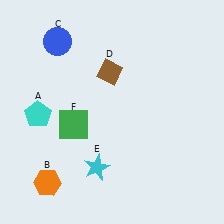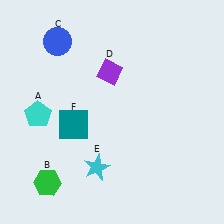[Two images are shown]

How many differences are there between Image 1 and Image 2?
There are 3 differences between the two images.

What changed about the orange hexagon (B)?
In Image 1, B is orange. In Image 2, it changed to green.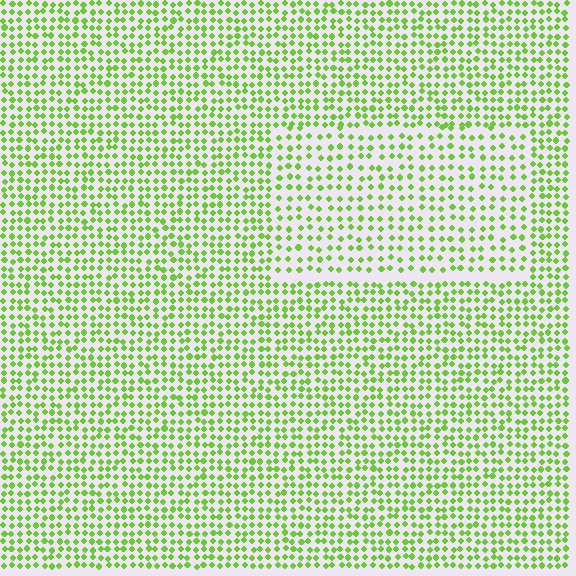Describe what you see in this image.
The image contains small lime elements arranged at two different densities. A rectangle-shaped region is visible where the elements are less densely packed than the surrounding area.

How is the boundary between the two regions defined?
The boundary is defined by a change in element density (approximately 1.6x ratio). All elements are the same color, size, and shape.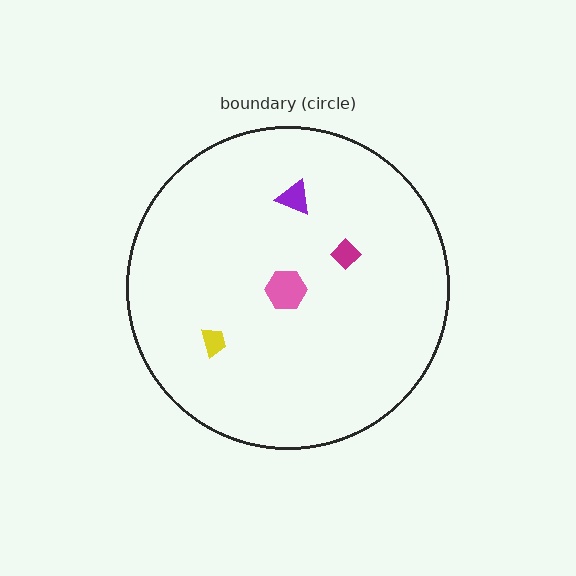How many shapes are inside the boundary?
4 inside, 0 outside.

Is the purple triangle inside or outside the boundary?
Inside.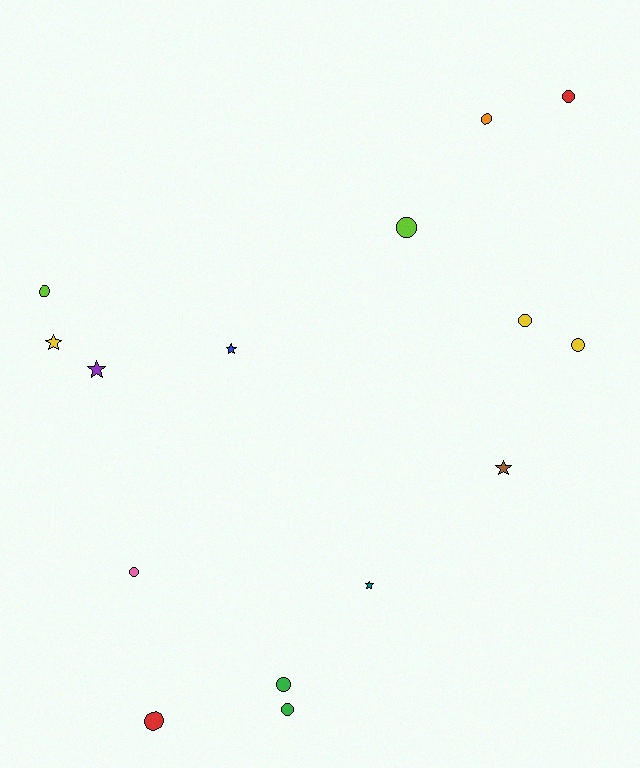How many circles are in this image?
There are 10 circles.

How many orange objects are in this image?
There is 1 orange object.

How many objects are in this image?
There are 15 objects.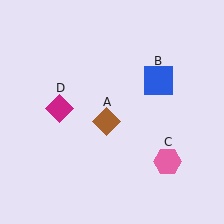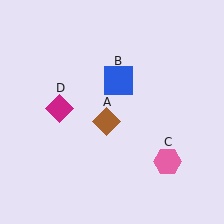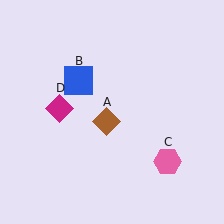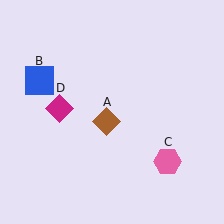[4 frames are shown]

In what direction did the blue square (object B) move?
The blue square (object B) moved left.